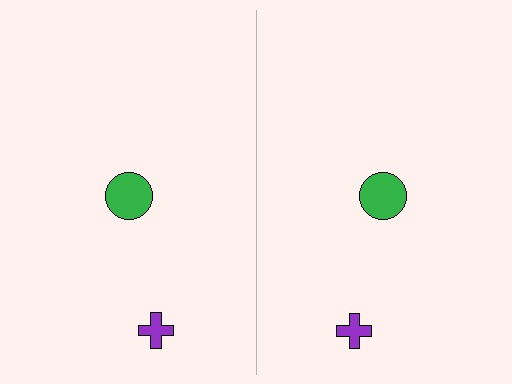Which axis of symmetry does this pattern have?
The pattern has a vertical axis of symmetry running through the center of the image.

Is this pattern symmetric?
Yes, this pattern has bilateral (reflection) symmetry.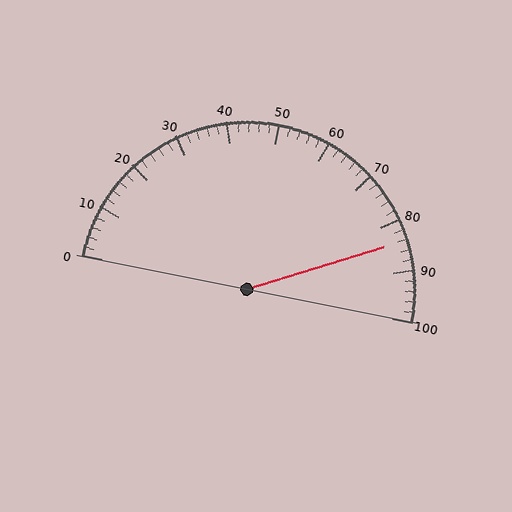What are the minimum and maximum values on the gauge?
The gauge ranges from 0 to 100.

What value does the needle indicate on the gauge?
The needle indicates approximately 84.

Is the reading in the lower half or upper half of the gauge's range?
The reading is in the upper half of the range (0 to 100).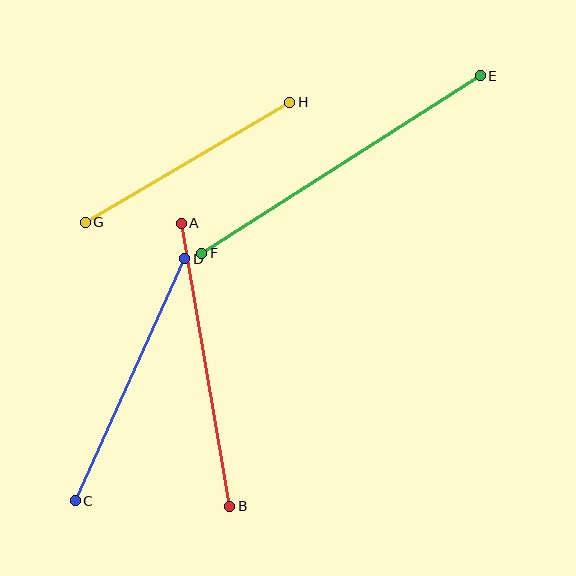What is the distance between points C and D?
The distance is approximately 265 pixels.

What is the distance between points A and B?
The distance is approximately 287 pixels.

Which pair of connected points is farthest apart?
Points E and F are farthest apart.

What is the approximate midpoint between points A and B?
The midpoint is at approximately (206, 365) pixels.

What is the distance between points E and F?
The distance is approximately 330 pixels.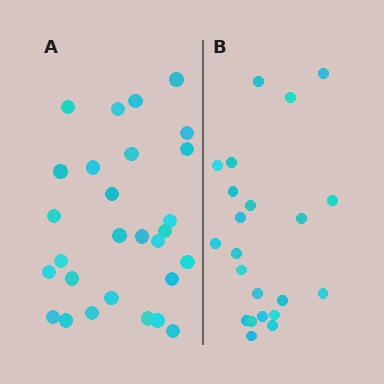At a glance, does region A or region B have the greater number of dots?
Region A (the left region) has more dots.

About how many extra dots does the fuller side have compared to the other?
Region A has about 6 more dots than region B.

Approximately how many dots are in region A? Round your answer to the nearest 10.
About 30 dots. (The exact count is 28, which rounds to 30.)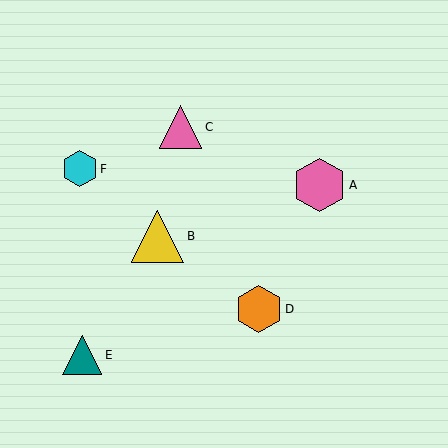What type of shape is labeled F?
Shape F is a cyan hexagon.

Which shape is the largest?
The pink hexagon (labeled A) is the largest.